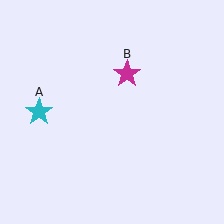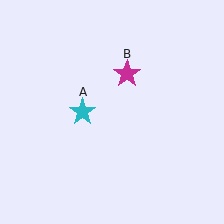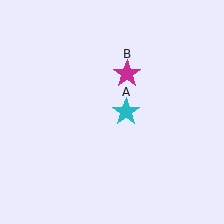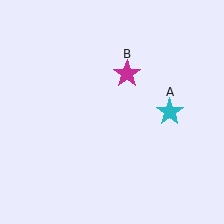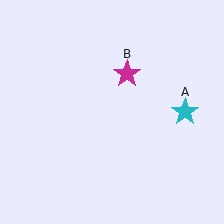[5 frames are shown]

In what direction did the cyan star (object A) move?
The cyan star (object A) moved right.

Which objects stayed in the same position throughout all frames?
Magenta star (object B) remained stationary.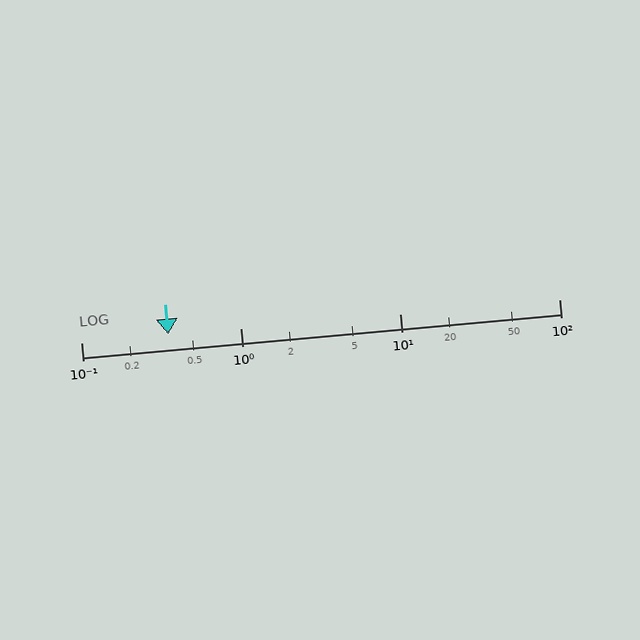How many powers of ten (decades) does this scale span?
The scale spans 3 decades, from 0.1 to 100.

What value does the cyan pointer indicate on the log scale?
The pointer indicates approximately 0.35.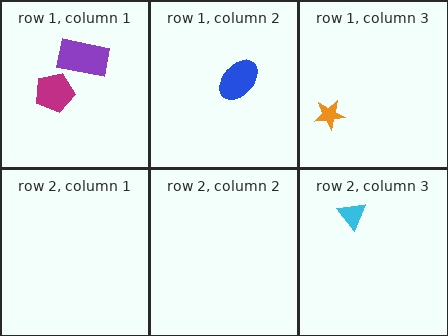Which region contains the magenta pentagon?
The row 1, column 1 region.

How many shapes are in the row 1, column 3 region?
1.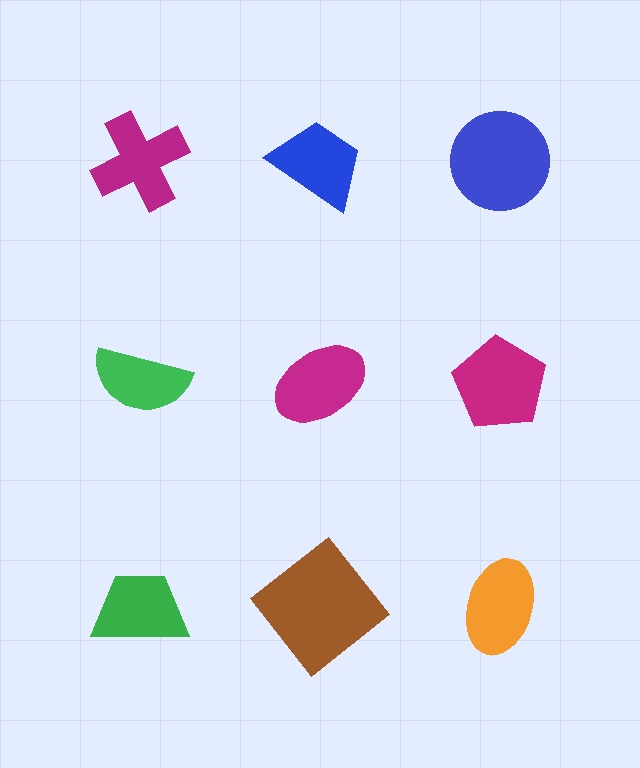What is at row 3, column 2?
A brown diamond.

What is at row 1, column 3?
A blue circle.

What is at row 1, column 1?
A magenta cross.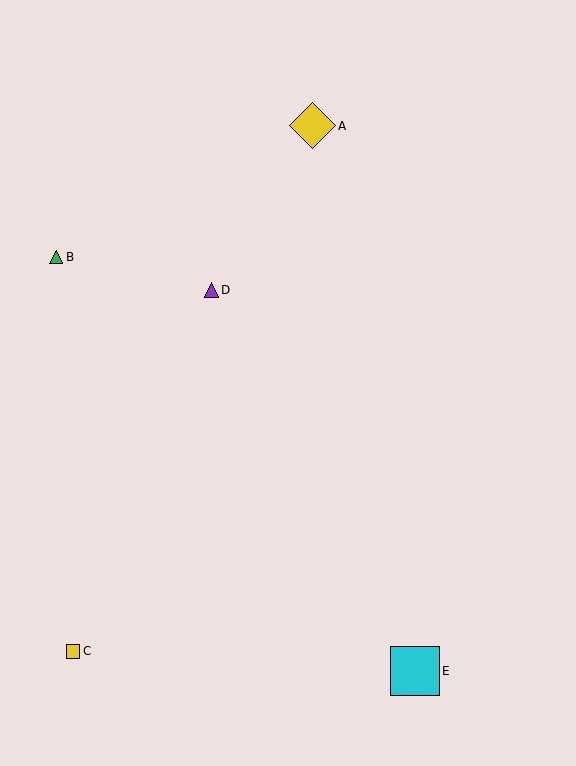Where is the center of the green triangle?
The center of the green triangle is at (56, 257).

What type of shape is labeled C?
Shape C is a yellow square.